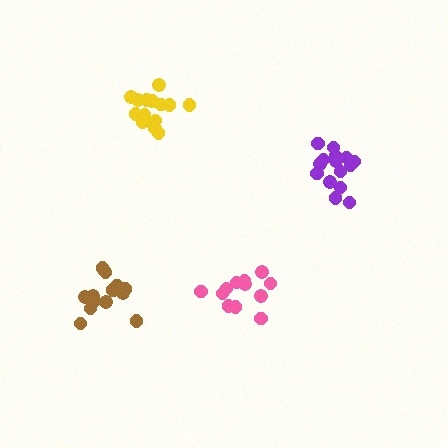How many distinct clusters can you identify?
There are 4 distinct clusters.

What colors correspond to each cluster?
The clusters are colored: pink, brown, yellow, purple.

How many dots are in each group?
Group 1: 12 dots, Group 2: 15 dots, Group 3: 15 dots, Group 4: 15 dots (57 total).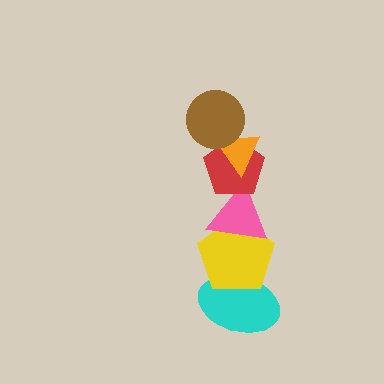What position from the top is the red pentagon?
The red pentagon is 3rd from the top.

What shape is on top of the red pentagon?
The orange triangle is on top of the red pentagon.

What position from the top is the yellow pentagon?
The yellow pentagon is 5th from the top.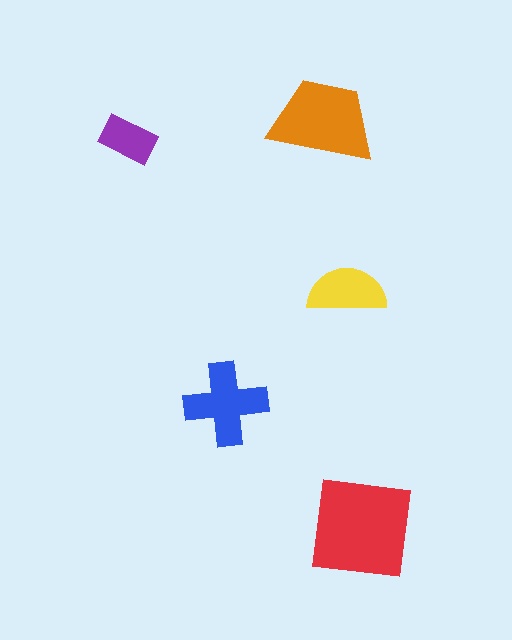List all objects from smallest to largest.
The purple rectangle, the yellow semicircle, the blue cross, the orange trapezoid, the red square.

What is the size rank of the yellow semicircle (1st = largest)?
4th.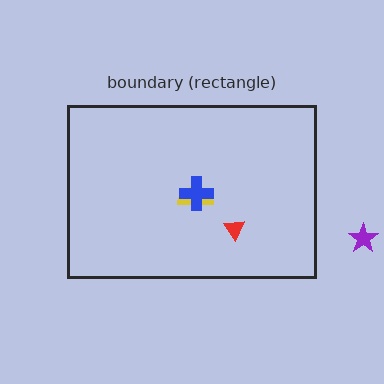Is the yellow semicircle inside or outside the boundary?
Inside.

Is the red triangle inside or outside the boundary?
Inside.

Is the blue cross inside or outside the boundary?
Inside.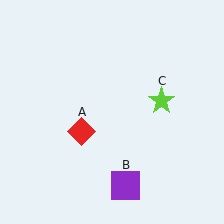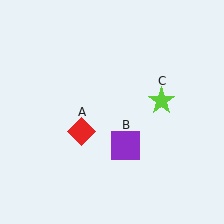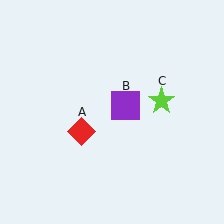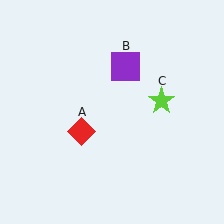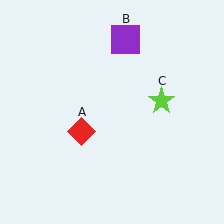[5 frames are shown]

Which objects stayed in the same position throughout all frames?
Red diamond (object A) and lime star (object C) remained stationary.